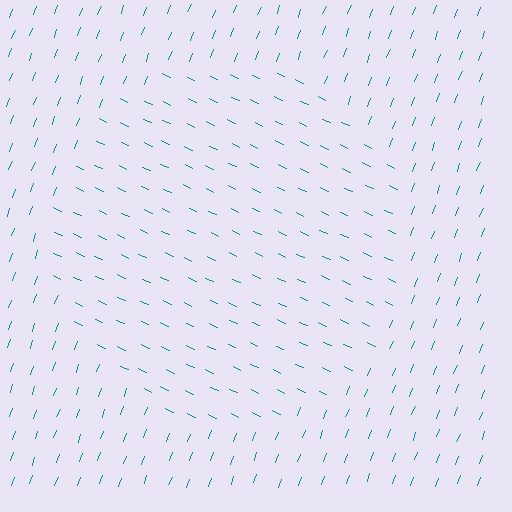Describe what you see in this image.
The image is filled with small teal line segments. A circle region in the image has lines oriented differently from the surrounding lines, creating a visible texture boundary.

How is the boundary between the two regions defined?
The boundary is defined purely by a change in line orientation (approximately 85 degrees difference). All lines are the same color and thickness.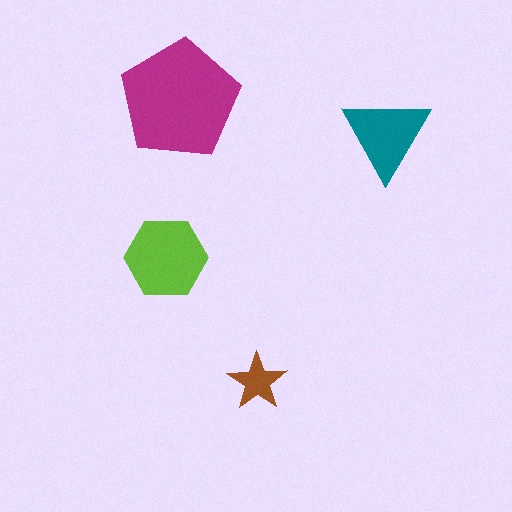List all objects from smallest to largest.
The brown star, the teal triangle, the lime hexagon, the magenta pentagon.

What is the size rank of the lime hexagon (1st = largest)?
2nd.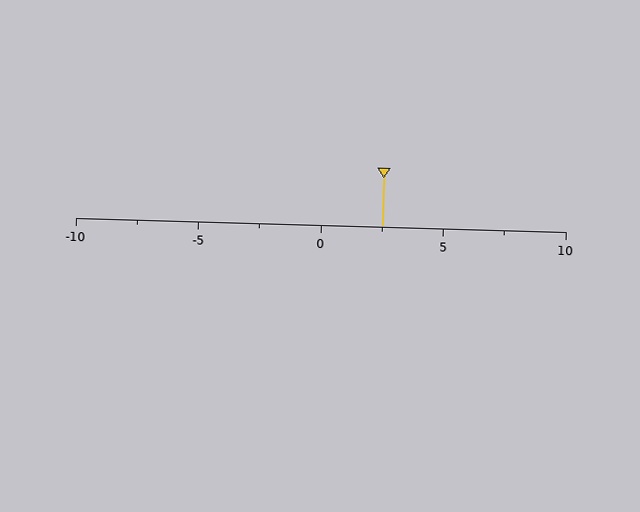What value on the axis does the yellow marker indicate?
The marker indicates approximately 2.5.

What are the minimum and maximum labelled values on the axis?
The axis runs from -10 to 10.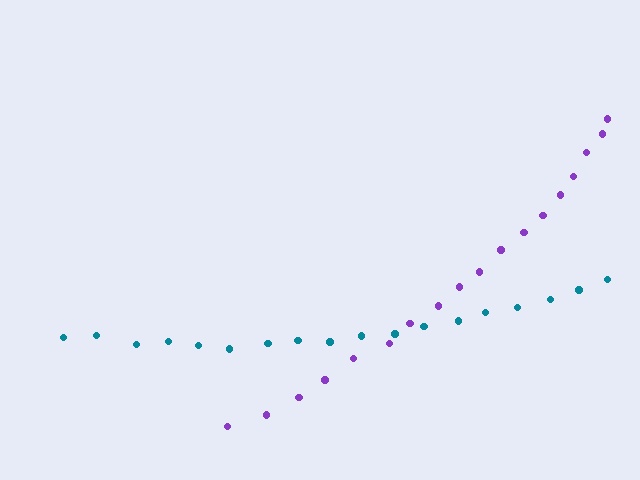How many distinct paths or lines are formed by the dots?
There are 2 distinct paths.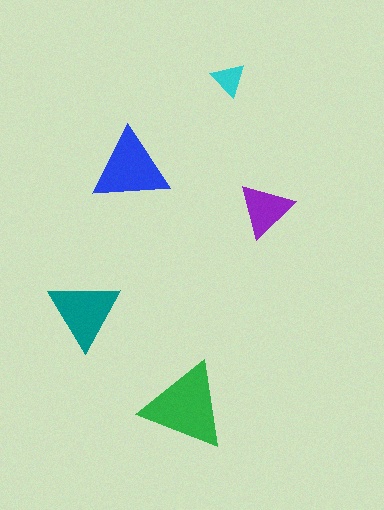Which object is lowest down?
The green triangle is bottommost.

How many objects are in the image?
There are 5 objects in the image.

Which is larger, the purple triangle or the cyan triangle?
The purple one.